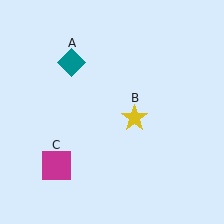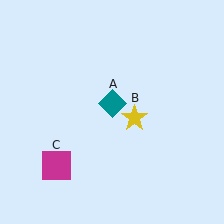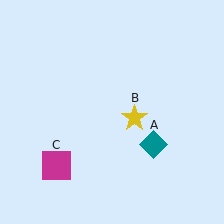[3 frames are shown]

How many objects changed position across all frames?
1 object changed position: teal diamond (object A).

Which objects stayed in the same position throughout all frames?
Yellow star (object B) and magenta square (object C) remained stationary.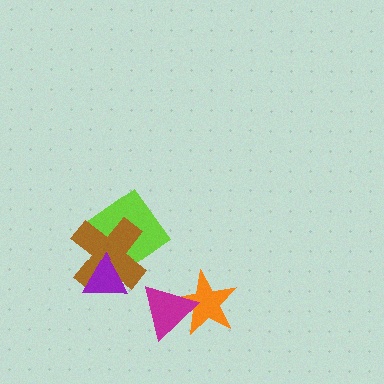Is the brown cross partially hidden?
Yes, it is partially covered by another shape.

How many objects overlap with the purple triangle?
2 objects overlap with the purple triangle.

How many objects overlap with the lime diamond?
2 objects overlap with the lime diamond.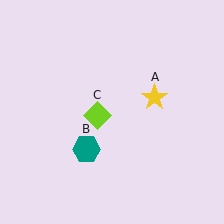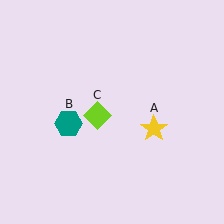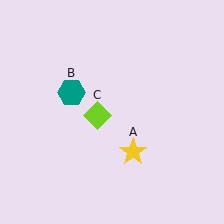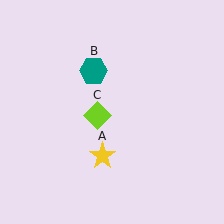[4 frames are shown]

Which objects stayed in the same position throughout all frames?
Lime diamond (object C) remained stationary.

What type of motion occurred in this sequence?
The yellow star (object A), teal hexagon (object B) rotated clockwise around the center of the scene.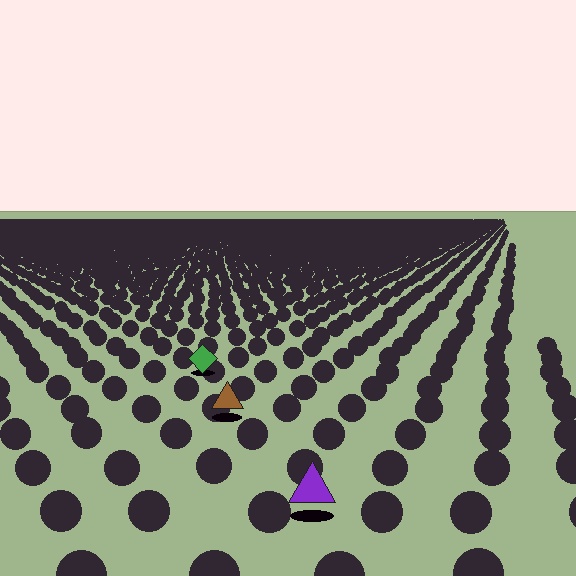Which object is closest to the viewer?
The purple triangle is closest. The texture marks near it are larger and more spread out.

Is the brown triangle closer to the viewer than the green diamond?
Yes. The brown triangle is closer — you can tell from the texture gradient: the ground texture is coarser near it.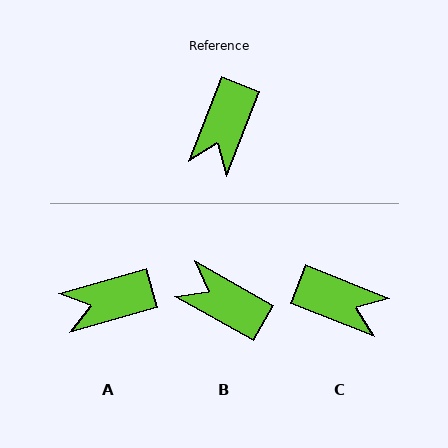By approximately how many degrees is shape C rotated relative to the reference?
Approximately 90 degrees counter-clockwise.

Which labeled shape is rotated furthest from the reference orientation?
B, about 98 degrees away.